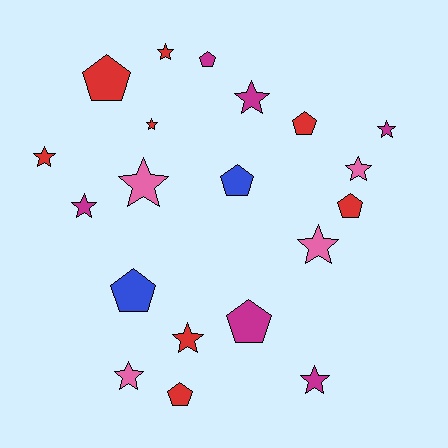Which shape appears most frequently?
Star, with 12 objects.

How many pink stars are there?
There are 4 pink stars.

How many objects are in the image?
There are 20 objects.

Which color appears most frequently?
Red, with 8 objects.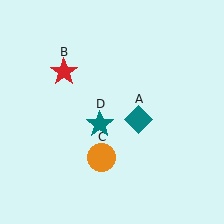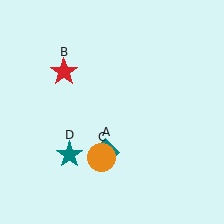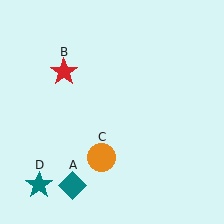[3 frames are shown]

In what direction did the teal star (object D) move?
The teal star (object D) moved down and to the left.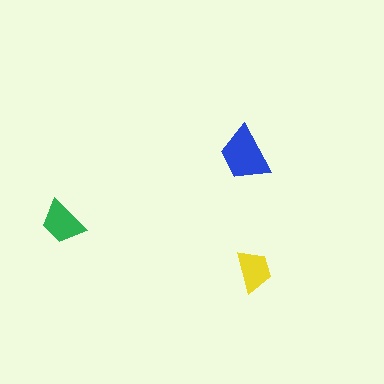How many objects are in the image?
There are 3 objects in the image.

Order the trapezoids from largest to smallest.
the blue one, the green one, the yellow one.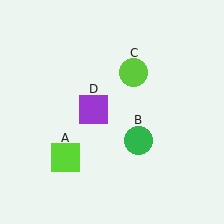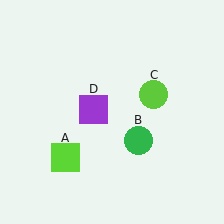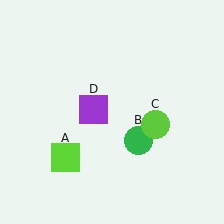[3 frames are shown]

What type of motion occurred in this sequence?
The lime circle (object C) rotated clockwise around the center of the scene.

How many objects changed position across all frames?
1 object changed position: lime circle (object C).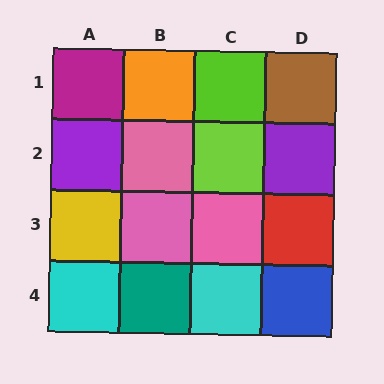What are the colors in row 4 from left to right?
Cyan, teal, cyan, blue.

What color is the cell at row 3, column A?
Yellow.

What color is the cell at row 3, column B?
Pink.